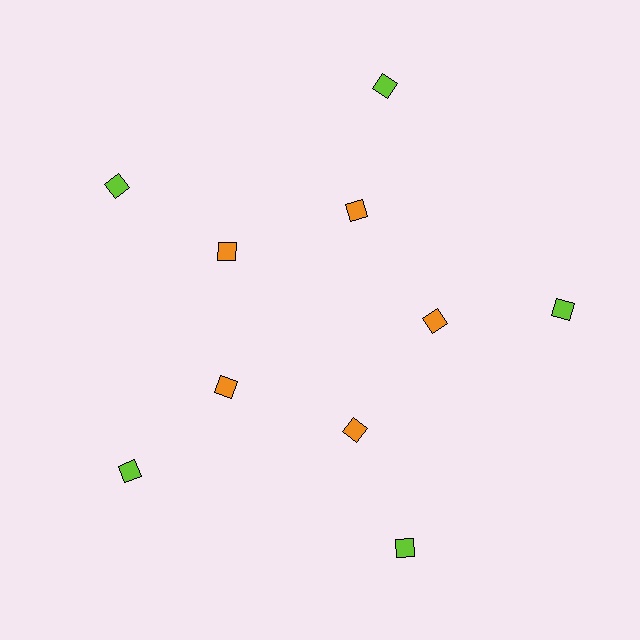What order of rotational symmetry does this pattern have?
This pattern has 5-fold rotational symmetry.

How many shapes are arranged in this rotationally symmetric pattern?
There are 10 shapes, arranged in 5 groups of 2.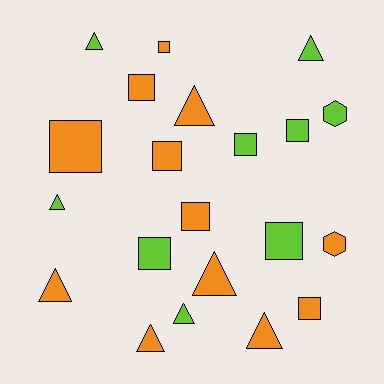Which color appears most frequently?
Orange, with 12 objects.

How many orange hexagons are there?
There is 1 orange hexagon.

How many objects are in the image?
There are 21 objects.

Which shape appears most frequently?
Square, with 10 objects.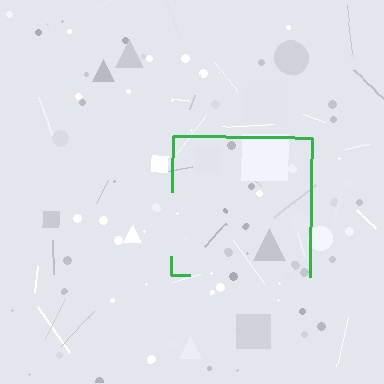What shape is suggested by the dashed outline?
The dashed outline suggests a square.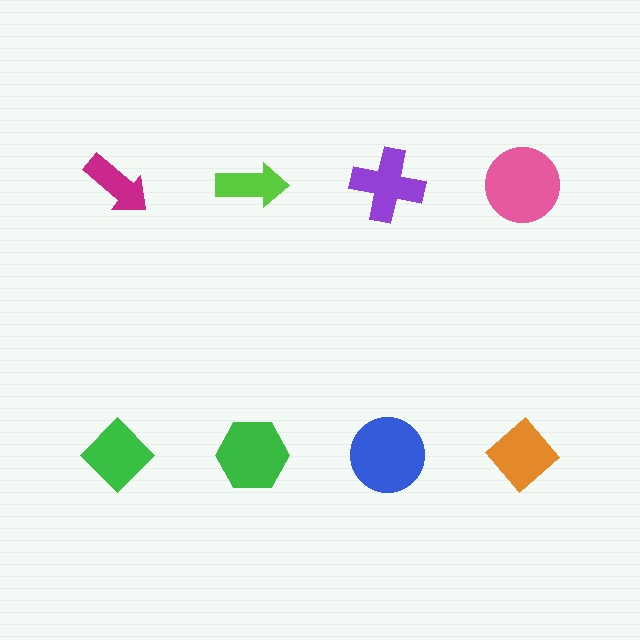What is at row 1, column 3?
A purple cross.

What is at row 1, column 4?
A pink circle.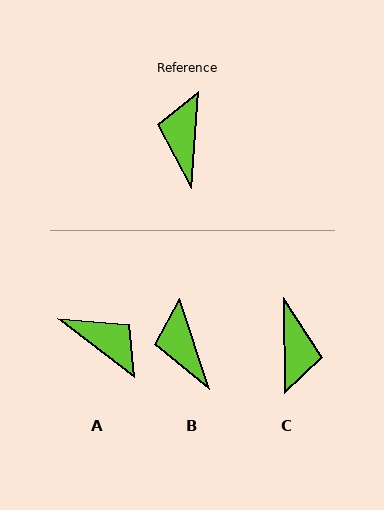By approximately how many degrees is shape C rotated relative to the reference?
Approximately 175 degrees clockwise.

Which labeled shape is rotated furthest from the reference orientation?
C, about 175 degrees away.